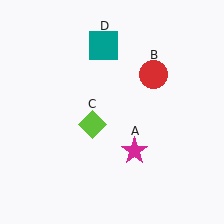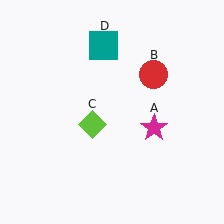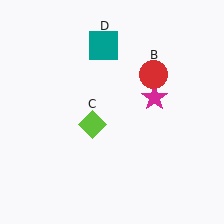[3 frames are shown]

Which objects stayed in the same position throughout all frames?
Red circle (object B) and lime diamond (object C) and teal square (object D) remained stationary.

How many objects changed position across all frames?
1 object changed position: magenta star (object A).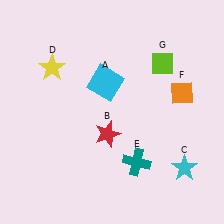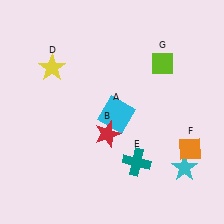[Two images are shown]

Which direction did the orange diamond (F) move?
The orange diamond (F) moved down.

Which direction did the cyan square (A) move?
The cyan square (A) moved down.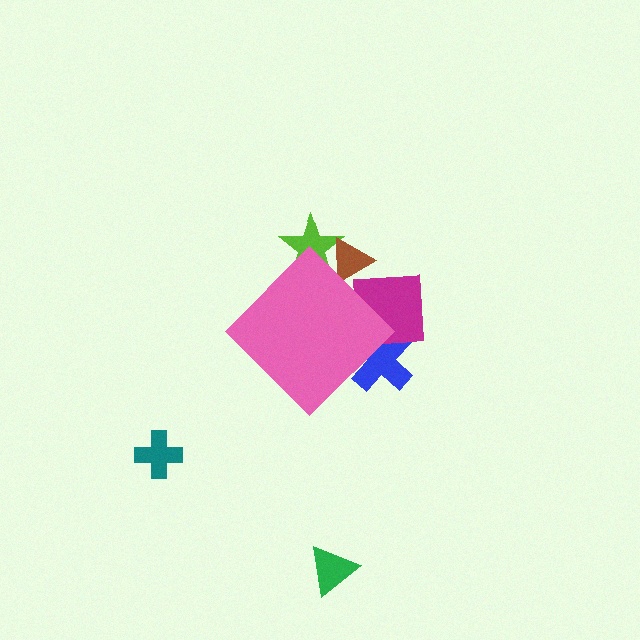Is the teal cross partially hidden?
No, the teal cross is fully visible.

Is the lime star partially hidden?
Yes, the lime star is partially hidden behind the pink diamond.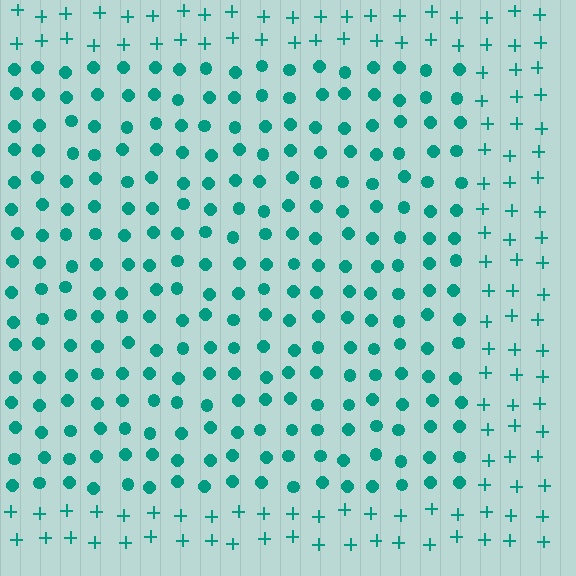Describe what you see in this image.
The image is filled with small teal elements arranged in a uniform grid. A rectangle-shaped region contains circles, while the surrounding area contains plus signs. The boundary is defined purely by the change in element shape.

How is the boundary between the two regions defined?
The boundary is defined by a change in element shape: circles inside vs. plus signs outside. All elements share the same color and spacing.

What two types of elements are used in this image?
The image uses circles inside the rectangle region and plus signs outside it.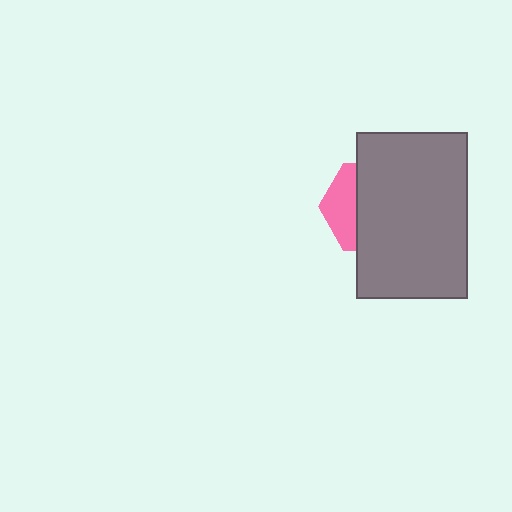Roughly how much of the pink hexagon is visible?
A small part of it is visible (roughly 32%).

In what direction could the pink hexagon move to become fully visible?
The pink hexagon could move left. That would shift it out from behind the gray rectangle entirely.